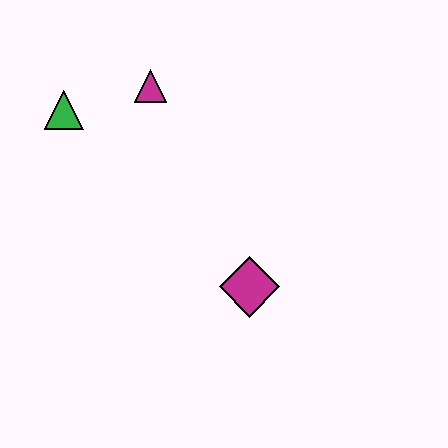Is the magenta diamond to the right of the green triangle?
Yes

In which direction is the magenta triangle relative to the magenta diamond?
The magenta triangle is above the magenta diamond.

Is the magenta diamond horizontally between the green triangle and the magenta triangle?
No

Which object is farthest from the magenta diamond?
The green triangle is farthest from the magenta diamond.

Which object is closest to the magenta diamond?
The magenta triangle is closest to the magenta diamond.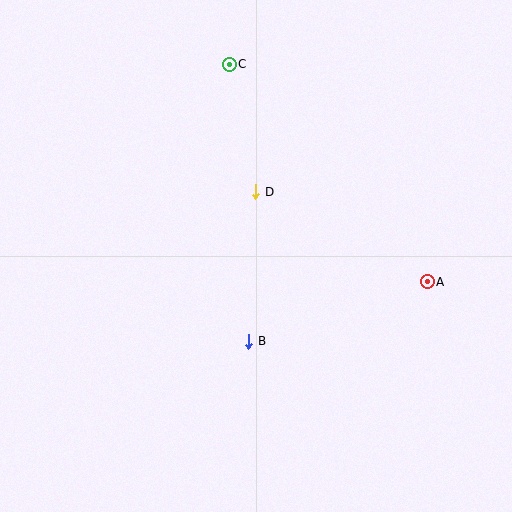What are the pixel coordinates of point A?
Point A is at (427, 282).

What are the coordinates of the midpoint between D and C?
The midpoint between D and C is at (243, 128).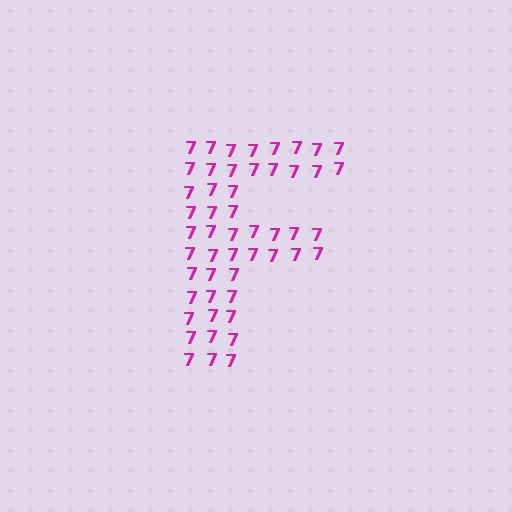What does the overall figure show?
The overall figure shows the letter F.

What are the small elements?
The small elements are digit 7's.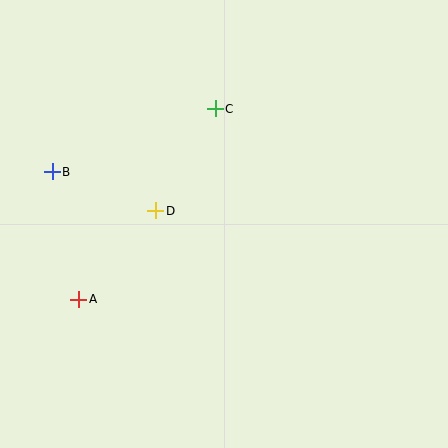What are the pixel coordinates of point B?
Point B is at (52, 172).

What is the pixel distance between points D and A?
The distance between D and A is 117 pixels.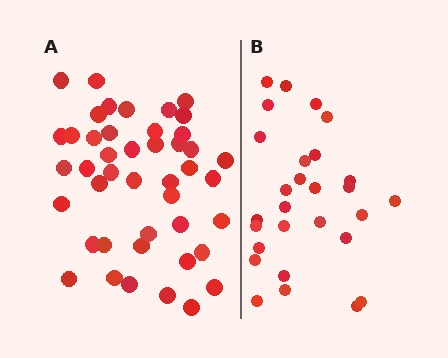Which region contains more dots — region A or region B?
Region A (the left region) has more dots.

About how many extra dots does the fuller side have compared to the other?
Region A has approximately 15 more dots than region B.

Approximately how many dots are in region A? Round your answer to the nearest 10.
About 40 dots. (The exact count is 44, which rounds to 40.)